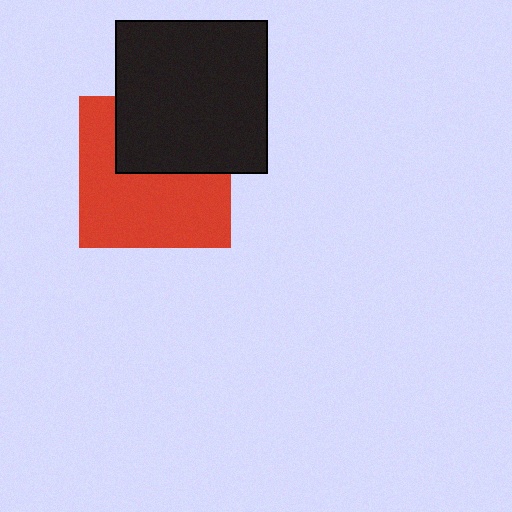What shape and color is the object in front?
The object in front is a black rectangle.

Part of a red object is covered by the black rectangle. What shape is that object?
It is a square.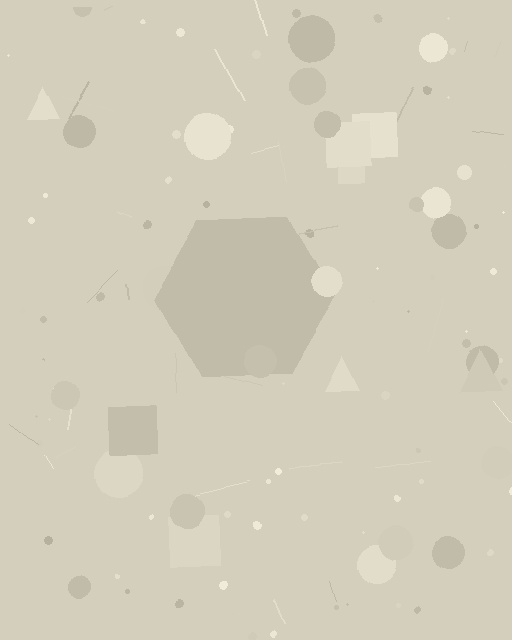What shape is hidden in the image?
A hexagon is hidden in the image.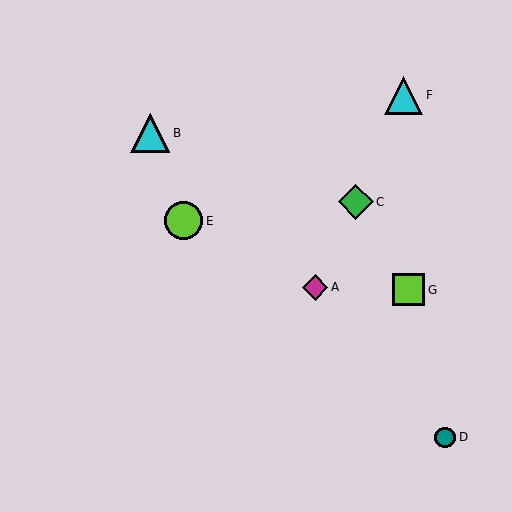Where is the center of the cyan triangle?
The center of the cyan triangle is at (403, 95).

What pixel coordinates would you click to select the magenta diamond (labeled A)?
Click at (315, 287) to select the magenta diamond A.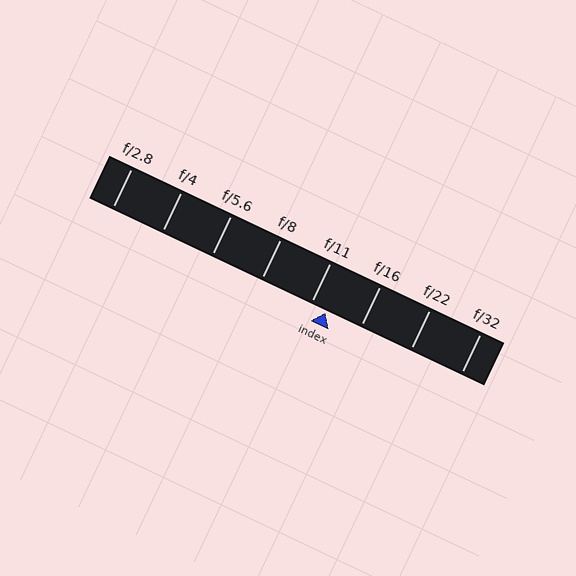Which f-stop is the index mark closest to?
The index mark is closest to f/11.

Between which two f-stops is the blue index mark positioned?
The index mark is between f/11 and f/16.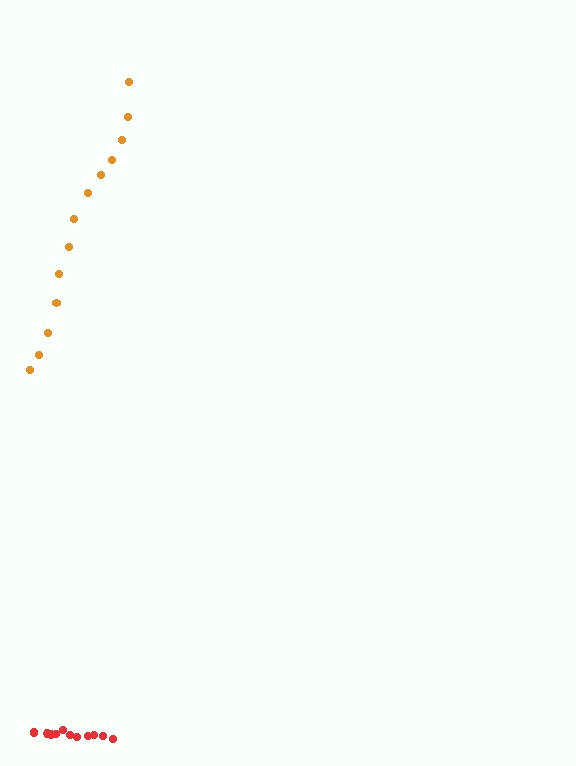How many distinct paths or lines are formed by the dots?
There are 2 distinct paths.